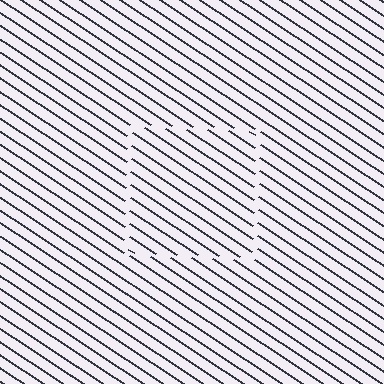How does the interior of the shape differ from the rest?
The interior of the shape contains the same grating, shifted by half a period — the contour is defined by the phase discontinuity where line-ends from the inner and outer gratings abut.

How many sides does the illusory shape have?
4 sides — the line-ends trace a square.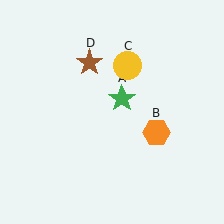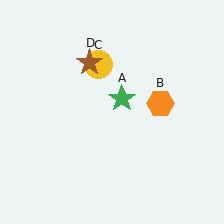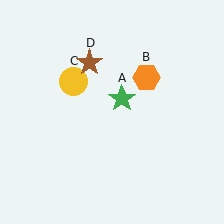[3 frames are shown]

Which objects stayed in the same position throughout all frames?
Green star (object A) and brown star (object D) remained stationary.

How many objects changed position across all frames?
2 objects changed position: orange hexagon (object B), yellow circle (object C).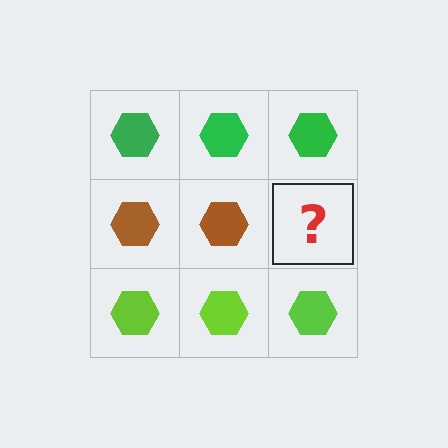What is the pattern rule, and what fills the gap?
The rule is that each row has a consistent color. The gap should be filled with a brown hexagon.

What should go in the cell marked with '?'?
The missing cell should contain a brown hexagon.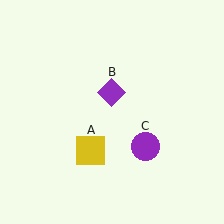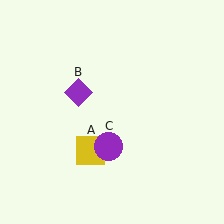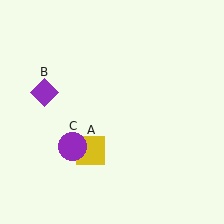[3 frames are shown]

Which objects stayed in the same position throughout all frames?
Yellow square (object A) remained stationary.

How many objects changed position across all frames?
2 objects changed position: purple diamond (object B), purple circle (object C).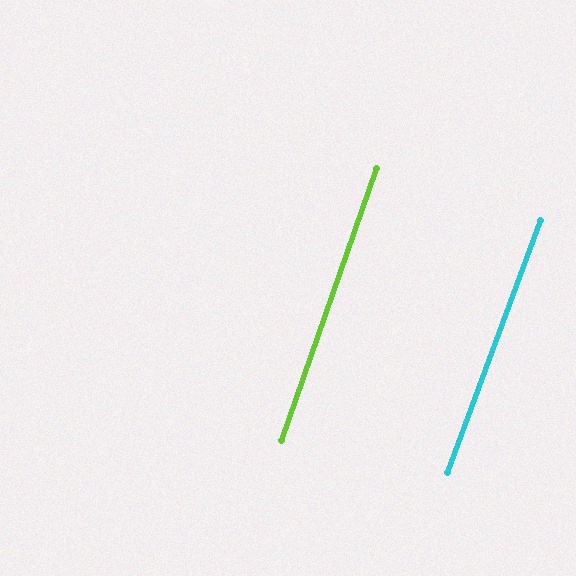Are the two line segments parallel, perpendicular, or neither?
Parallel — their directions differ by only 0.9°.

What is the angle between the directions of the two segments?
Approximately 1 degree.